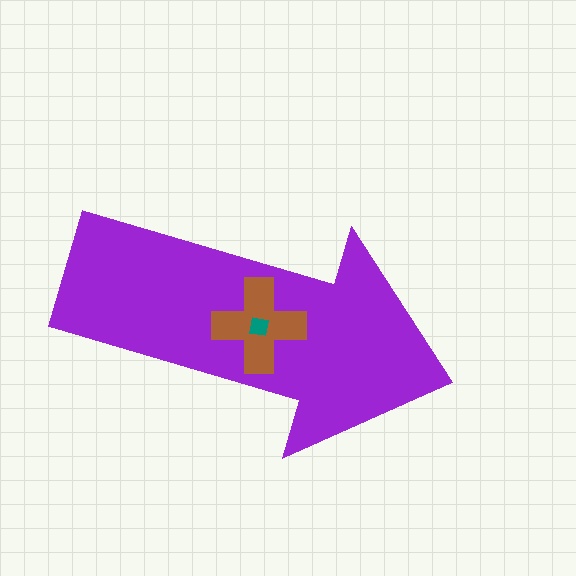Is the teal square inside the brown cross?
Yes.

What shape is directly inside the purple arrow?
The brown cross.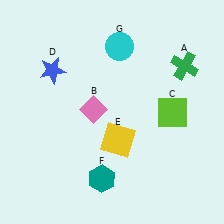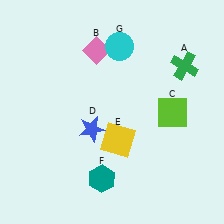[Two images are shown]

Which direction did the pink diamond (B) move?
The pink diamond (B) moved up.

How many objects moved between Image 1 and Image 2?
2 objects moved between the two images.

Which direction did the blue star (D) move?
The blue star (D) moved down.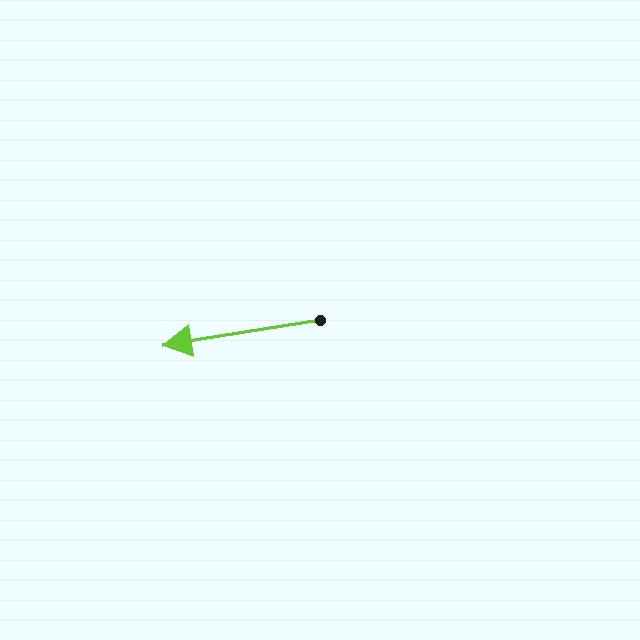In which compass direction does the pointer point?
West.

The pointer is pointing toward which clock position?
Roughly 9 o'clock.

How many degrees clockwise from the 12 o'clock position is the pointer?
Approximately 261 degrees.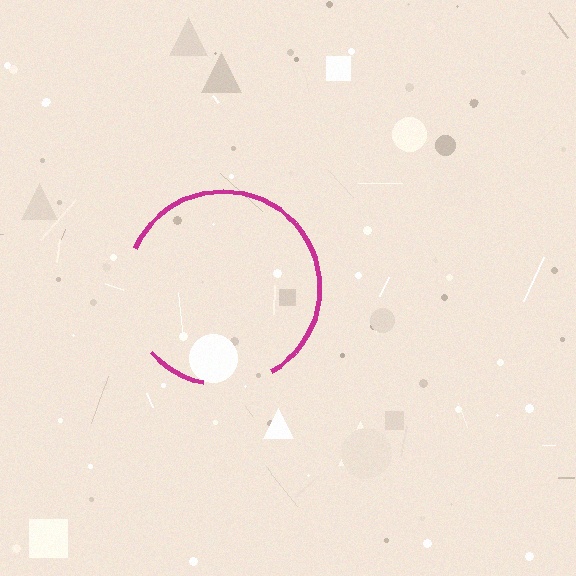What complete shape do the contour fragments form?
The contour fragments form a circle.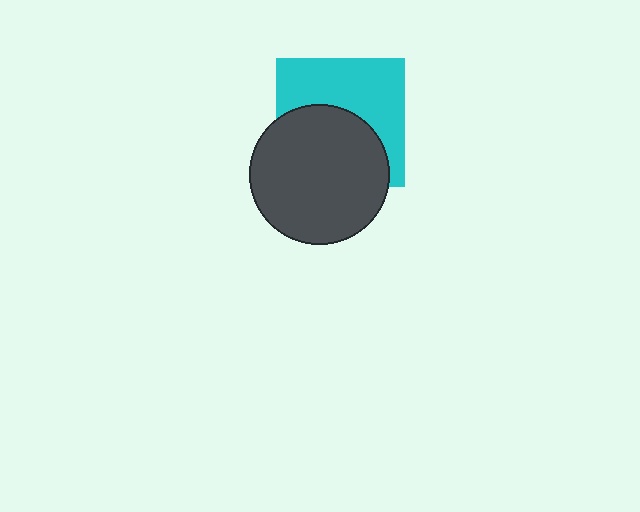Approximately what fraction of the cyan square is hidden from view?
Roughly 49% of the cyan square is hidden behind the dark gray circle.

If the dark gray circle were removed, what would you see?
You would see the complete cyan square.